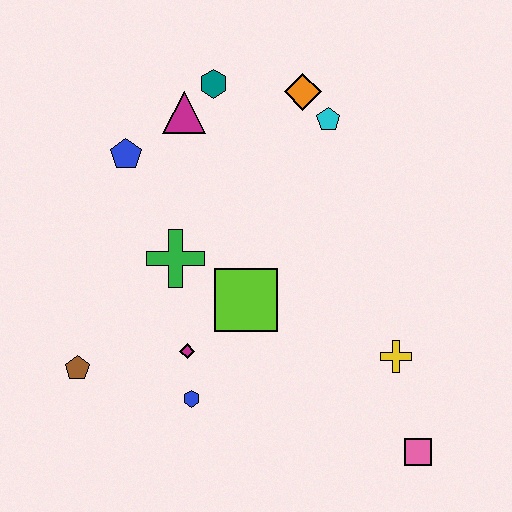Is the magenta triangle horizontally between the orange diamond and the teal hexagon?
No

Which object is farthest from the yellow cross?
The blue pentagon is farthest from the yellow cross.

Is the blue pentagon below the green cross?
No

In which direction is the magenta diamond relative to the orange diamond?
The magenta diamond is below the orange diamond.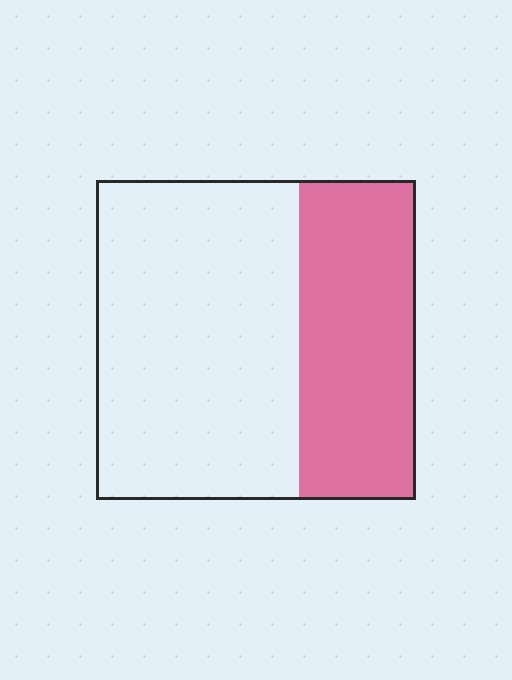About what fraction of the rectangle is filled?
About three eighths (3/8).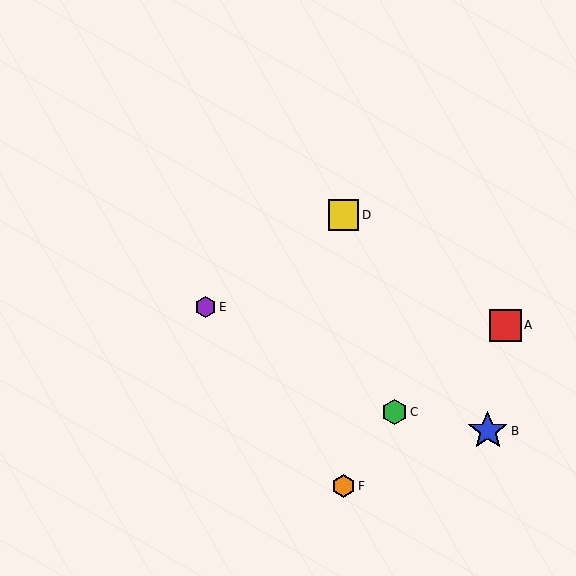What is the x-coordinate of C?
Object C is at x≈395.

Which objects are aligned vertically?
Objects D, F are aligned vertically.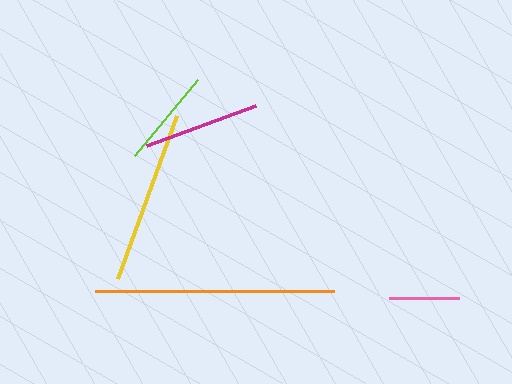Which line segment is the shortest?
The pink line is the shortest at approximately 71 pixels.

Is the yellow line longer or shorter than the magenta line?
The yellow line is longer than the magenta line.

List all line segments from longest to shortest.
From longest to shortest: orange, yellow, magenta, lime, pink.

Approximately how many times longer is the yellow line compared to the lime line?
The yellow line is approximately 1.7 times the length of the lime line.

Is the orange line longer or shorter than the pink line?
The orange line is longer than the pink line.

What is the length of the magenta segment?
The magenta segment is approximately 116 pixels long.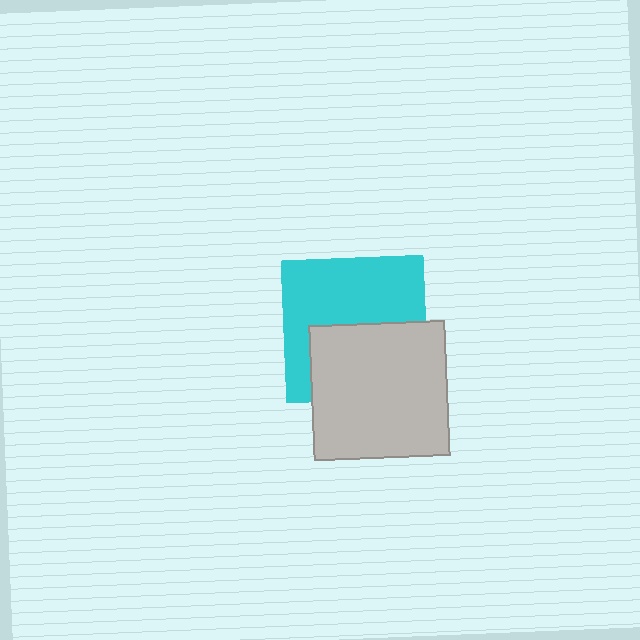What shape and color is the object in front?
The object in front is a light gray square.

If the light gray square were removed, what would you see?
You would see the complete cyan square.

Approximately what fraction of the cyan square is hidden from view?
Roughly 44% of the cyan square is hidden behind the light gray square.